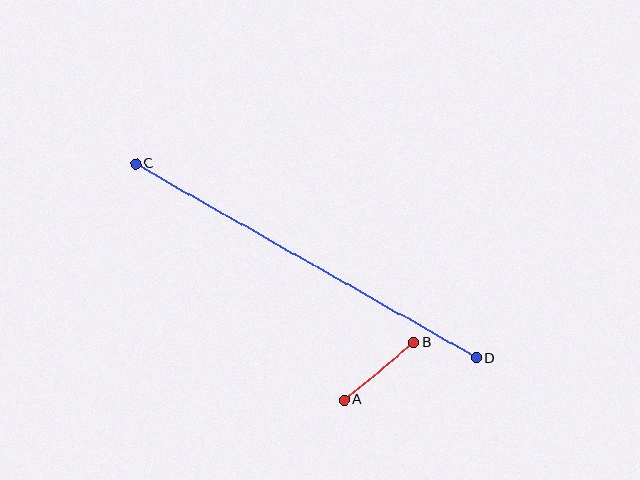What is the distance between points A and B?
The distance is approximately 90 pixels.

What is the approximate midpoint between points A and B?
The midpoint is at approximately (379, 371) pixels.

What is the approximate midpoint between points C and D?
The midpoint is at approximately (306, 261) pixels.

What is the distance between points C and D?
The distance is approximately 392 pixels.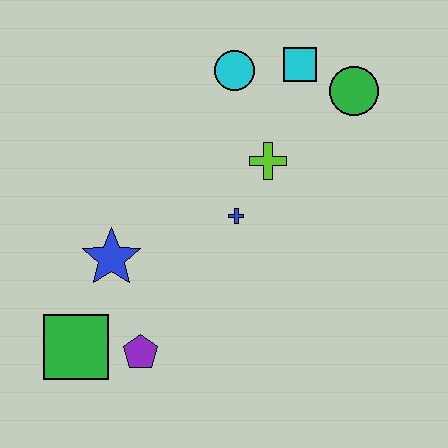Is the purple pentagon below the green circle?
Yes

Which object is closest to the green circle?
The cyan square is closest to the green circle.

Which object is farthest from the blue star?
The green circle is farthest from the blue star.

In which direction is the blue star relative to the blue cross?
The blue star is to the left of the blue cross.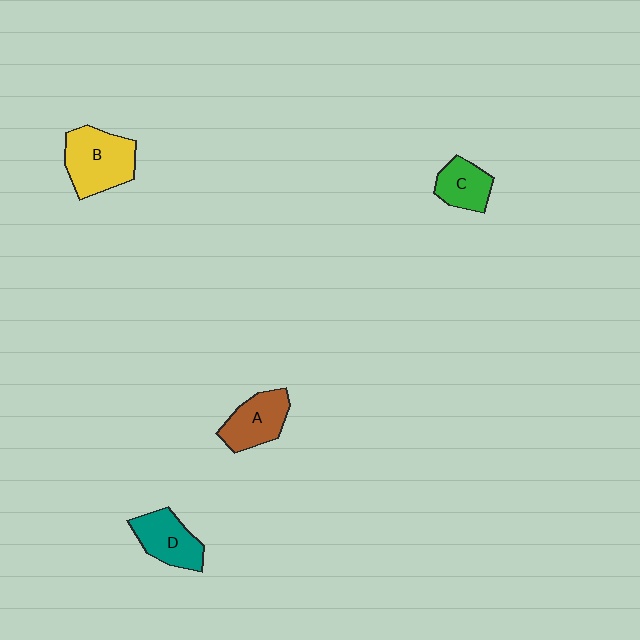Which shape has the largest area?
Shape B (yellow).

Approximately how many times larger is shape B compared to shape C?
Approximately 1.7 times.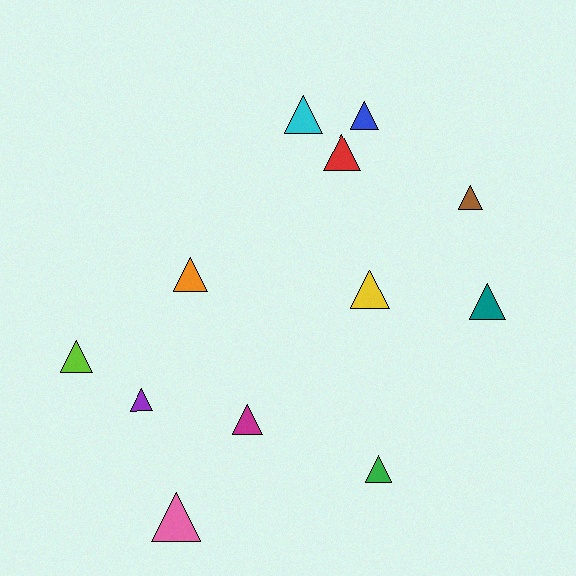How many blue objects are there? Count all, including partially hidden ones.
There is 1 blue object.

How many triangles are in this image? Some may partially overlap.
There are 12 triangles.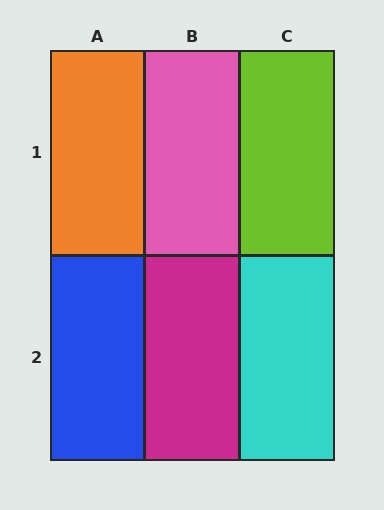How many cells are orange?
1 cell is orange.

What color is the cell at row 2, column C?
Cyan.